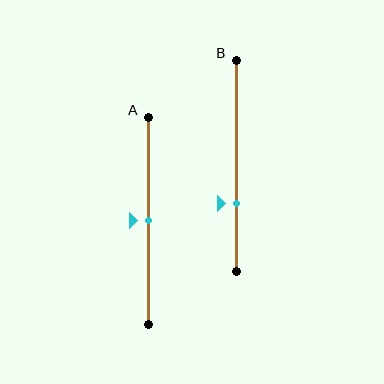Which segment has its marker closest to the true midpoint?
Segment A has its marker closest to the true midpoint.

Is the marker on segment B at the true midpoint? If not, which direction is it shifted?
No, the marker on segment B is shifted downward by about 18% of the segment length.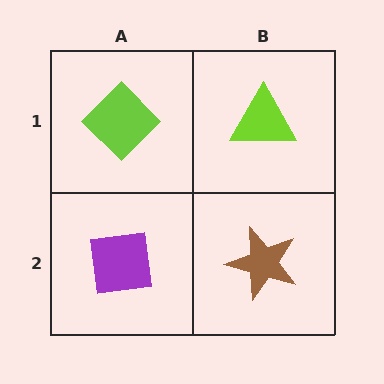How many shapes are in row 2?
2 shapes.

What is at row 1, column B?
A lime triangle.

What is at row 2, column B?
A brown star.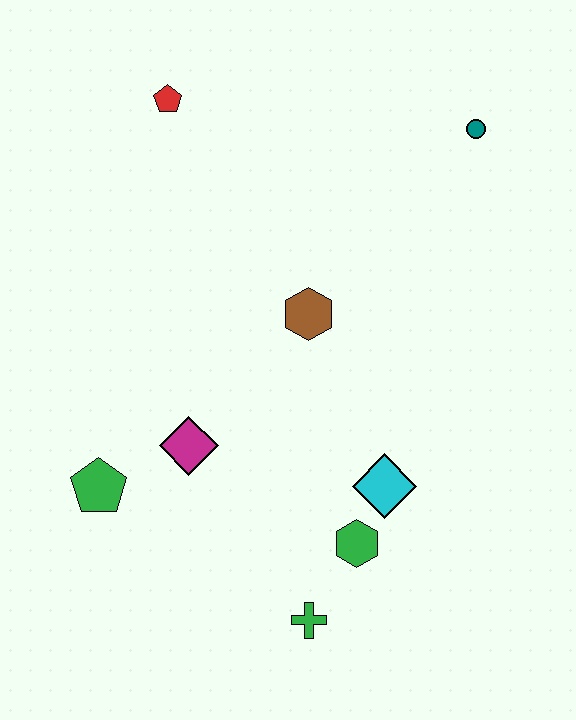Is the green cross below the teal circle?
Yes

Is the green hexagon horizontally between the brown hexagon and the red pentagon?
No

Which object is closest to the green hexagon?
The cyan diamond is closest to the green hexagon.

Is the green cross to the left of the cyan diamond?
Yes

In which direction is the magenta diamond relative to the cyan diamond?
The magenta diamond is to the left of the cyan diamond.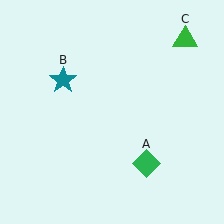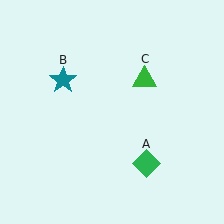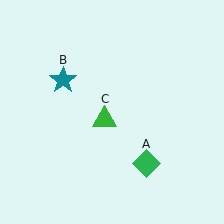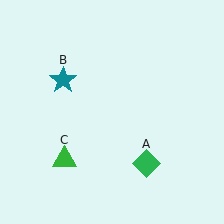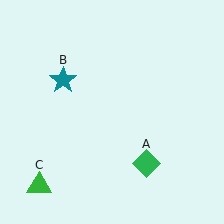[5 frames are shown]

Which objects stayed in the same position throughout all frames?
Green diamond (object A) and teal star (object B) remained stationary.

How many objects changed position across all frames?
1 object changed position: green triangle (object C).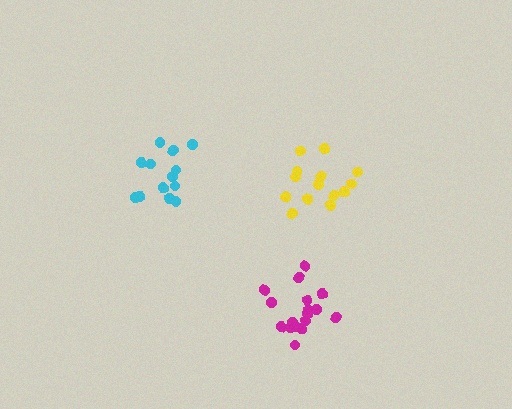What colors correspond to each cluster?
The clusters are colored: magenta, cyan, yellow.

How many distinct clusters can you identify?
There are 3 distinct clusters.